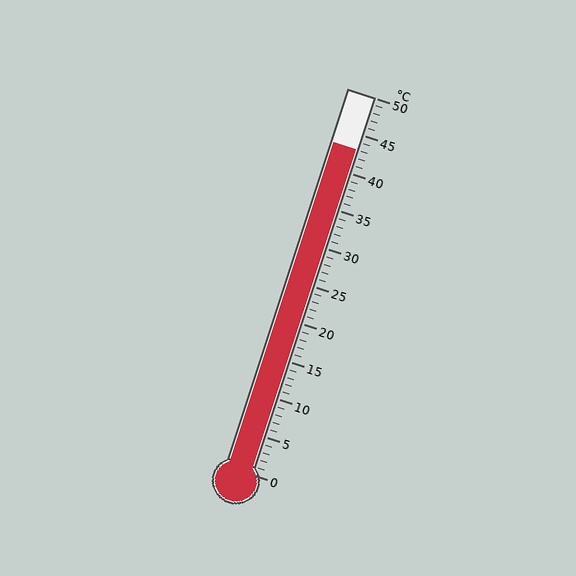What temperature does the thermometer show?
The thermometer shows approximately 43°C.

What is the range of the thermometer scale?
The thermometer scale ranges from 0°C to 50°C.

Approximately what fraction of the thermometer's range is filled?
The thermometer is filled to approximately 85% of its range.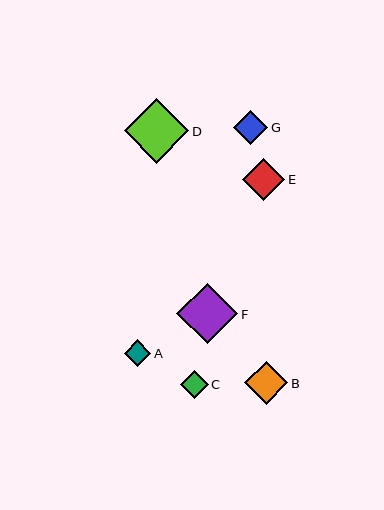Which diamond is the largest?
Diamond D is the largest with a size of approximately 64 pixels.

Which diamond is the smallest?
Diamond A is the smallest with a size of approximately 27 pixels.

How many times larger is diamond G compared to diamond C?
Diamond G is approximately 1.3 times the size of diamond C.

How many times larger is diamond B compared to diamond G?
Diamond B is approximately 1.2 times the size of diamond G.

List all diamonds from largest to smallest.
From largest to smallest: D, F, B, E, G, C, A.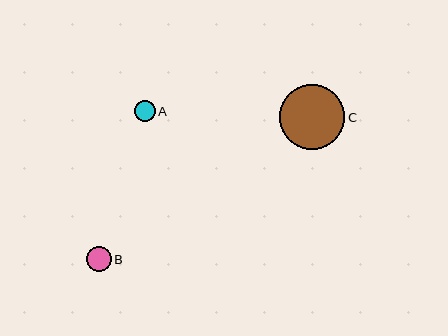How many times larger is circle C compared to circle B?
Circle C is approximately 2.6 times the size of circle B.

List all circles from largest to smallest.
From largest to smallest: C, B, A.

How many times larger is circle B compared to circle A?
Circle B is approximately 1.2 times the size of circle A.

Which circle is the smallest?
Circle A is the smallest with a size of approximately 21 pixels.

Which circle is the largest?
Circle C is the largest with a size of approximately 65 pixels.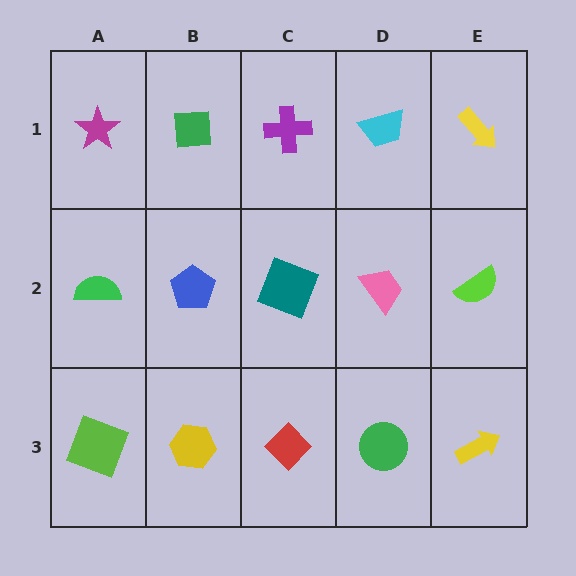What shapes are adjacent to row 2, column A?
A magenta star (row 1, column A), a lime square (row 3, column A), a blue pentagon (row 2, column B).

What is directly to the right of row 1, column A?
A green square.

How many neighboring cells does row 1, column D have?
3.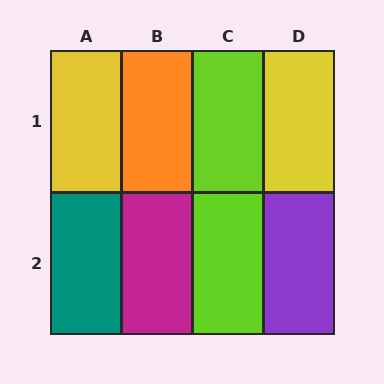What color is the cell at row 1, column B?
Orange.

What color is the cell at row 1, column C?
Lime.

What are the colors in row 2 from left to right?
Teal, magenta, lime, purple.